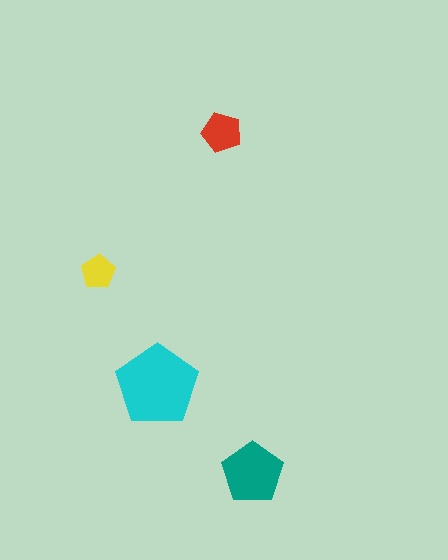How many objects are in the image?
There are 4 objects in the image.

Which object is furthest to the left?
The yellow pentagon is leftmost.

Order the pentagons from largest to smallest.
the cyan one, the teal one, the red one, the yellow one.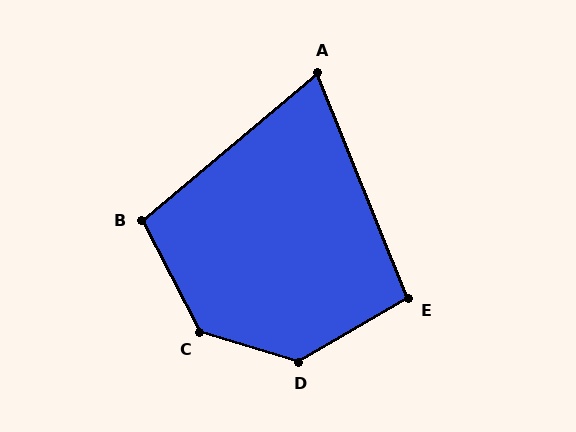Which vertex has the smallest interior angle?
A, at approximately 72 degrees.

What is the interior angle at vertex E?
Approximately 98 degrees (obtuse).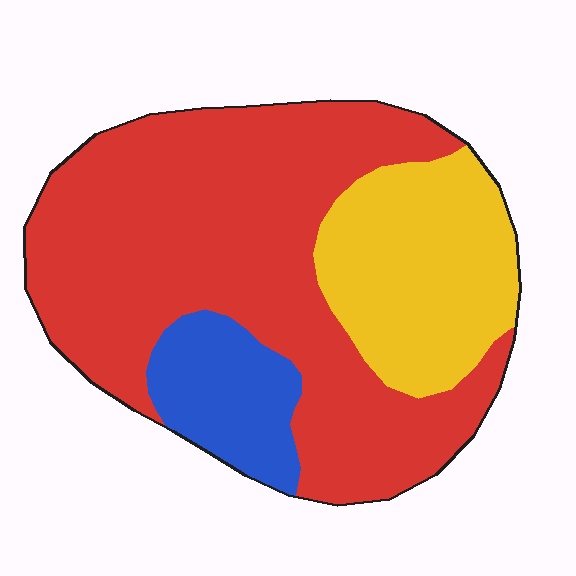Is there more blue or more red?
Red.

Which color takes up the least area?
Blue, at roughly 10%.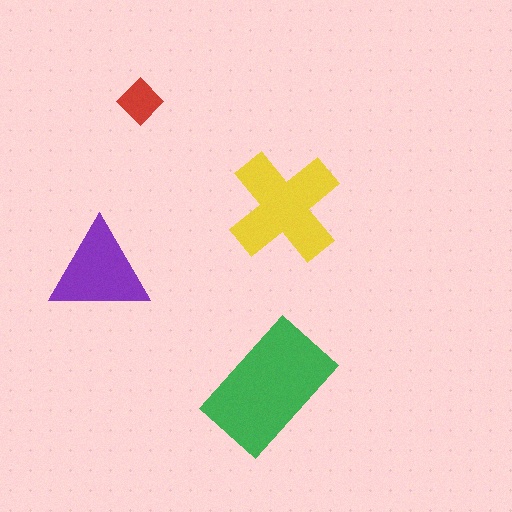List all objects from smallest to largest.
The red diamond, the purple triangle, the yellow cross, the green rectangle.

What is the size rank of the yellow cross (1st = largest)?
2nd.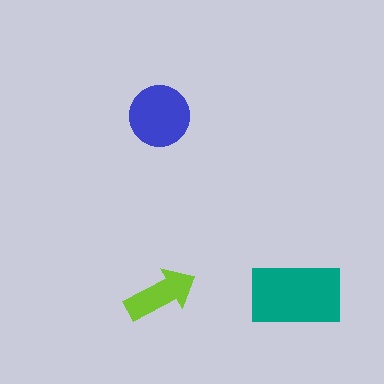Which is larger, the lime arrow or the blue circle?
The blue circle.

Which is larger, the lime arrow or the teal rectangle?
The teal rectangle.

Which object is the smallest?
The lime arrow.